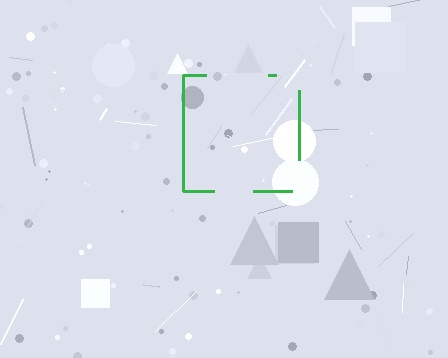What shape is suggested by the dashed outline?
The dashed outline suggests a square.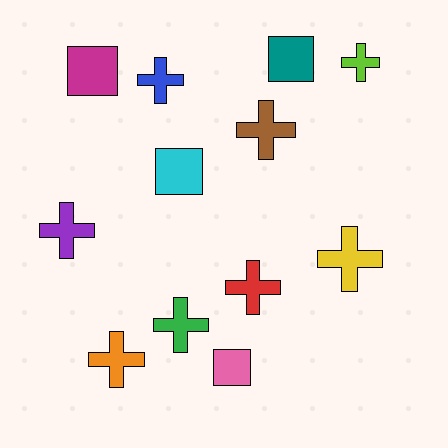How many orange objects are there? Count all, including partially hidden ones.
There is 1 orange object.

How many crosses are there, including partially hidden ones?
There are 8 crosses.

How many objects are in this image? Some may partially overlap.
There are 12 objects.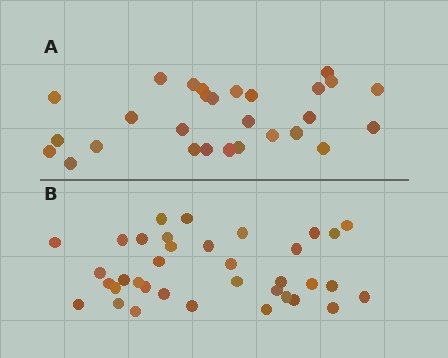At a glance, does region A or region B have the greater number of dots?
Region B (the bottom region) has more dots.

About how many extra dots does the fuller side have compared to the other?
Region B has roughly 8 or so more dots than region A.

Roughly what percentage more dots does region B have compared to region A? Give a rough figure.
About 30% more.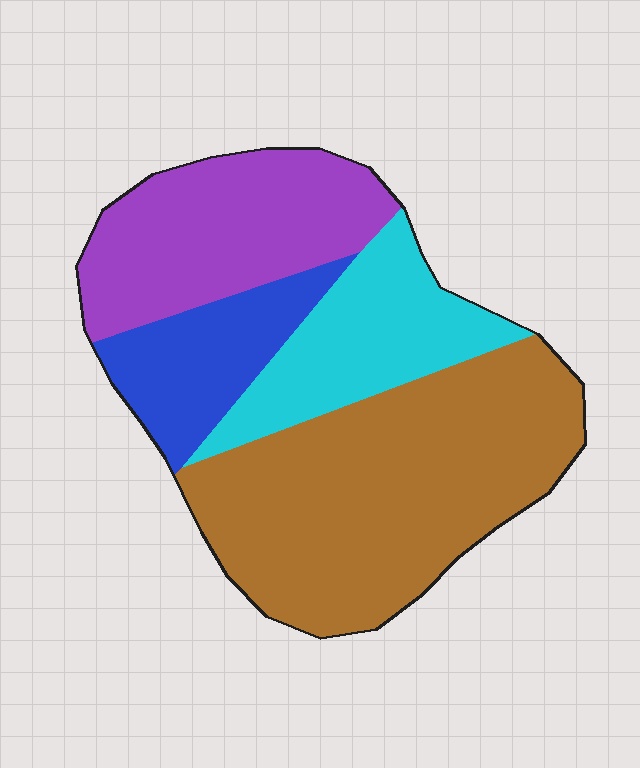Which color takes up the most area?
Brown, at roughly 45%.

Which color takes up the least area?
Blue, at roughly 15%.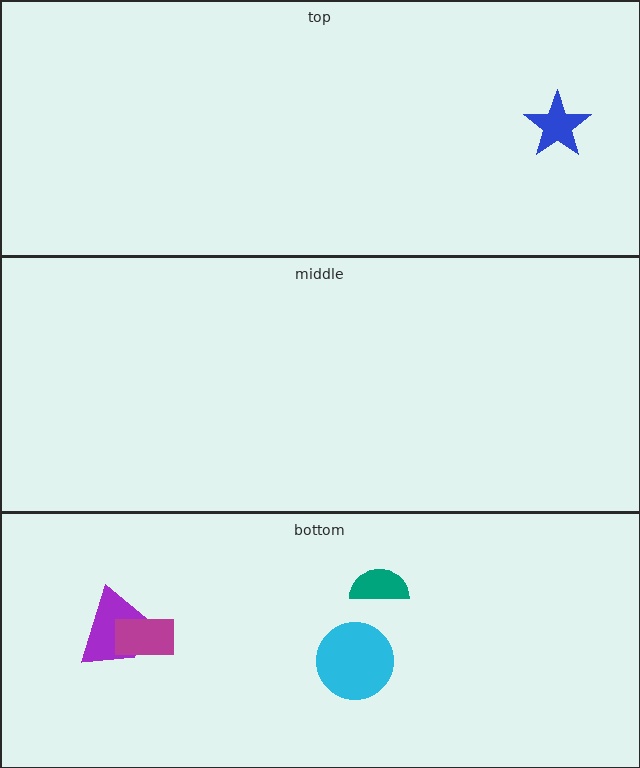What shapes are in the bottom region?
The purple trapezoid, the teal semicircle, the magenta rectangle, the cyan circle.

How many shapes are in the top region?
1.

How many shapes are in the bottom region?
4.